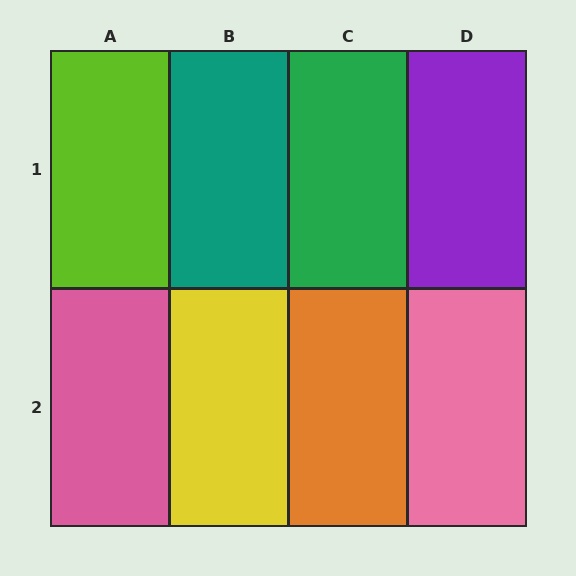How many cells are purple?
1 cell is purple.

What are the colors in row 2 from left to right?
Pink, yellow, orange, pink.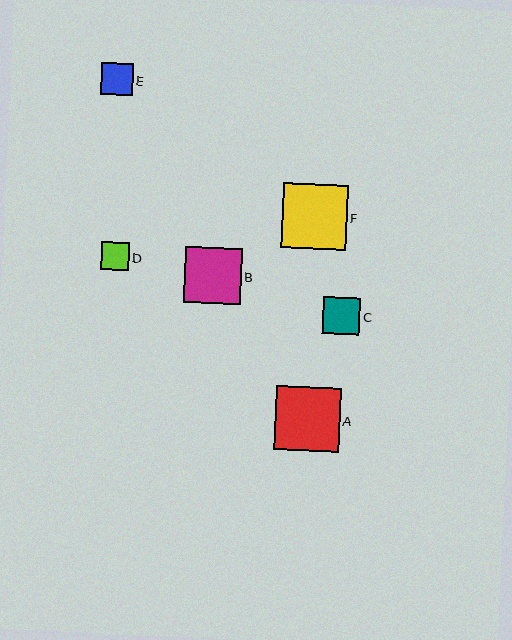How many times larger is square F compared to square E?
Square F is approximately 2.0 times the size of square E.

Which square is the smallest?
Square D is the smallest with a size of approximately 28 pixels.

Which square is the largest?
Square F is the largest with a size of approximately 65 pixels.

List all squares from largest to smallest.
From largest to smallest: F, A, B, C, E, D.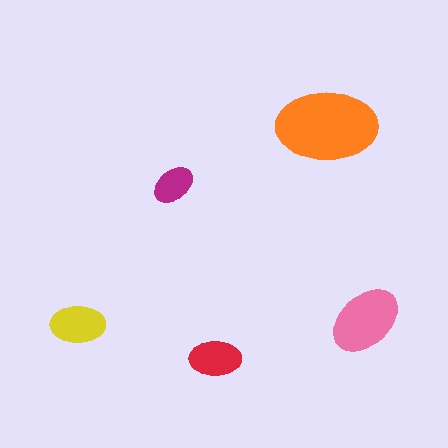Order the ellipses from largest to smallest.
the orange one, the pink one, the yellow one, the red one, the magenta one.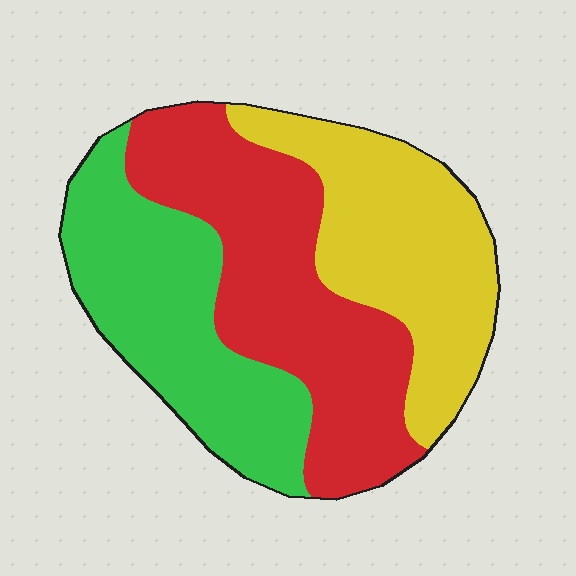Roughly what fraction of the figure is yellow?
Yellow takes up between a quarter and a half of the figure.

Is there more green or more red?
Red.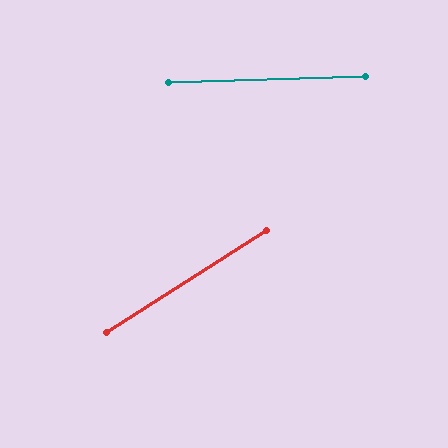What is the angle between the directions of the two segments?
Approximately 31 degrees.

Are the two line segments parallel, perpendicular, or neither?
Neither parallel nor perpendicular — they differ by about 31°.